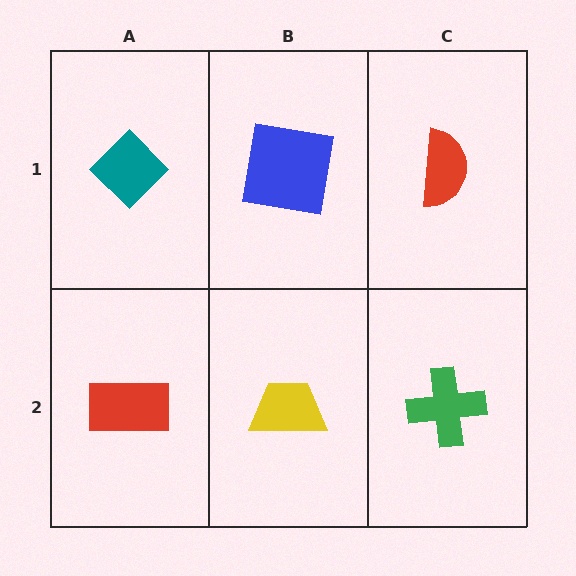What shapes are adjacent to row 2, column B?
A blue square (row 1, column B), a red rectangle (row 2, column A), a green cross (row 2, column C).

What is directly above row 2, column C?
A red semicircle.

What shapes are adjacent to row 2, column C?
A red semicircle (row 1, column C), a yellow trapezoid (row 2, column B).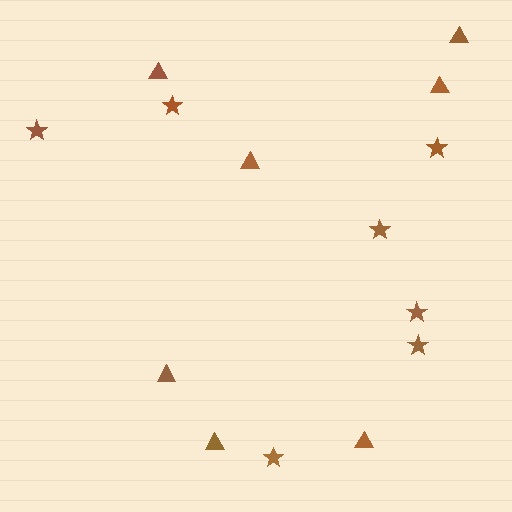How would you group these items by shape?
There are 2 groups: one group of stars (7) and one group of triangles (7).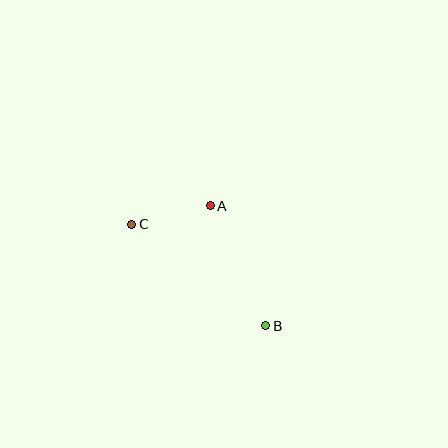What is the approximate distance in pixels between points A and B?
The distance between A and B is approximately 132 pixels.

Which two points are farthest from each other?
Points B and C are farthest from each other.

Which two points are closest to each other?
Points A and C are closest to each other.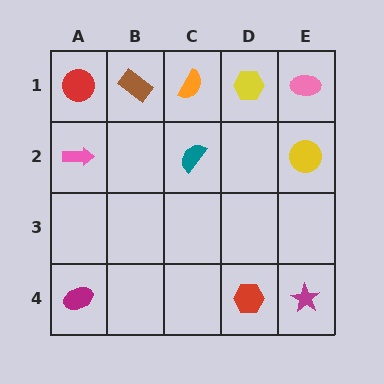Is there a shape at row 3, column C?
No, that cell is empty.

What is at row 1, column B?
A brown rectangle.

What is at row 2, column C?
A teal semicircle.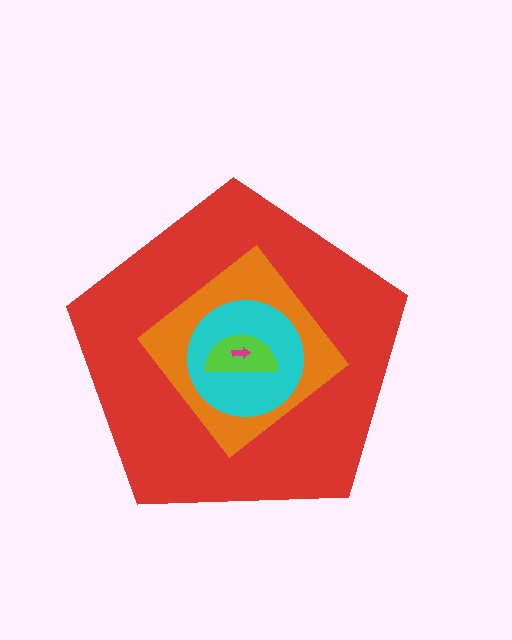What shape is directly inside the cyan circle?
The lime semicircle.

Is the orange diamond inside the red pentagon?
Yes.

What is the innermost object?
The magenta arrow.